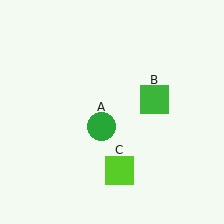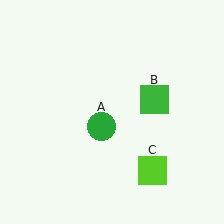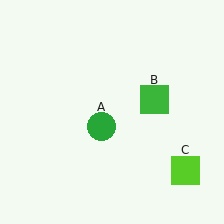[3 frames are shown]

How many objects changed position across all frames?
1 object changed position: lime square (object C).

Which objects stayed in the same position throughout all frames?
Green circle (object A) and green square (object B) remained stationary.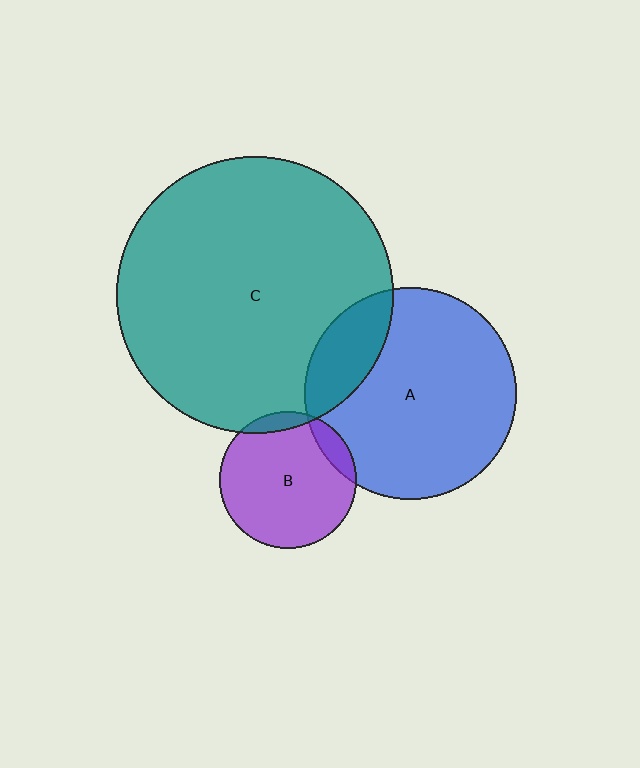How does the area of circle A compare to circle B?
Approximately 2.4 times.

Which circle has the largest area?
Circle C (teal).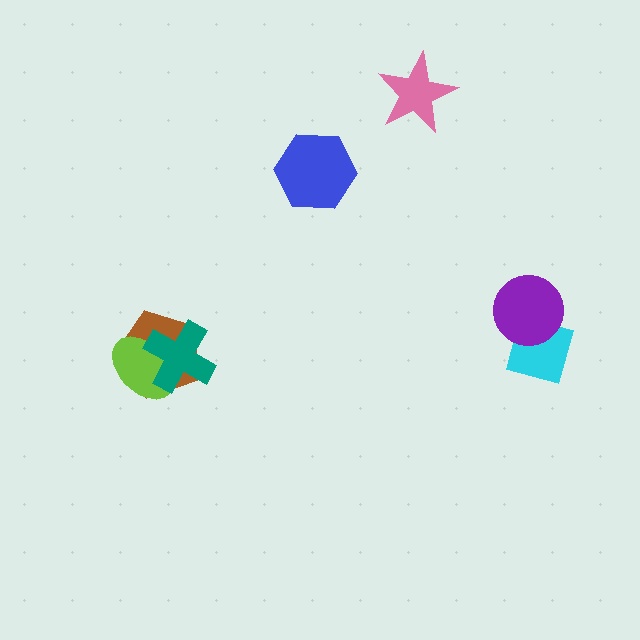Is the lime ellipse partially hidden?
Yes, it is partially covered by another shape.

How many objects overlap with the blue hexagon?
0 objects overlap with the blue hexagon.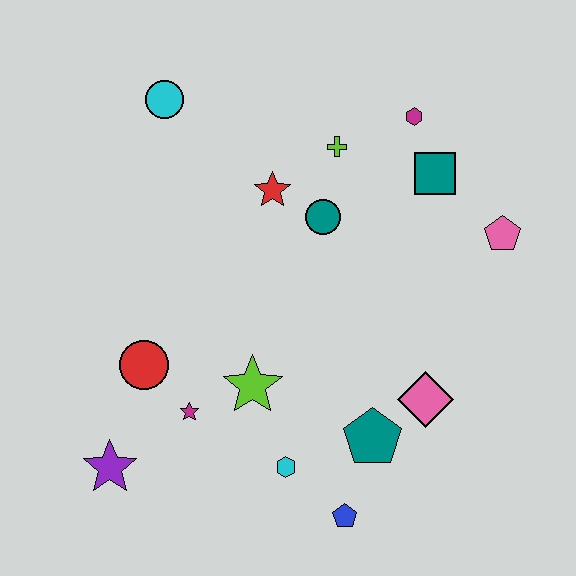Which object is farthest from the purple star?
The magenta hexagon is farthest from the purple star.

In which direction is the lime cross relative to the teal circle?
The lime cross is above the teal circle.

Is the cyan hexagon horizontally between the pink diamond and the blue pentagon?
No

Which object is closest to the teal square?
The magenta hexagon is closest to the teal square.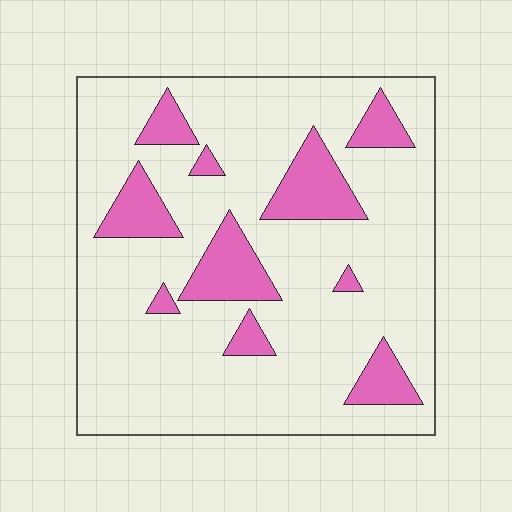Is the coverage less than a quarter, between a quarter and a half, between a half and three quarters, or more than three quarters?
Less than a quarter.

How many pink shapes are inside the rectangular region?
10.